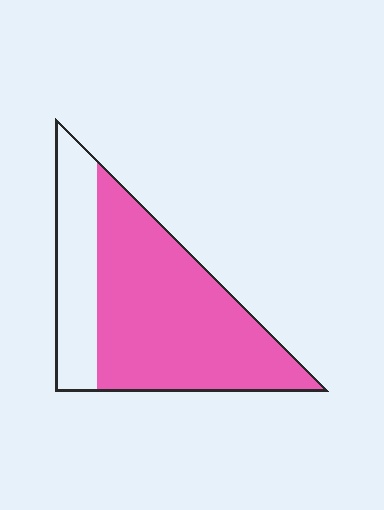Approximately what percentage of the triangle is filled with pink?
Approximately 70%.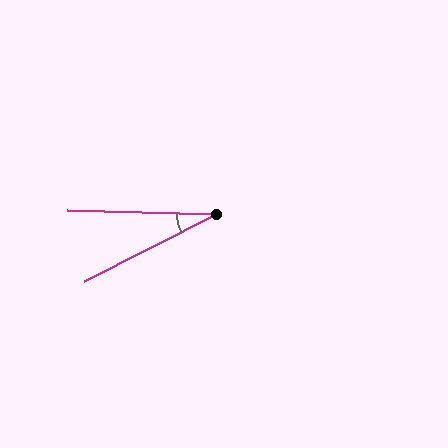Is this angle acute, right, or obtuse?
It is acute.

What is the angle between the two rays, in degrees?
Approximately 28 degrees.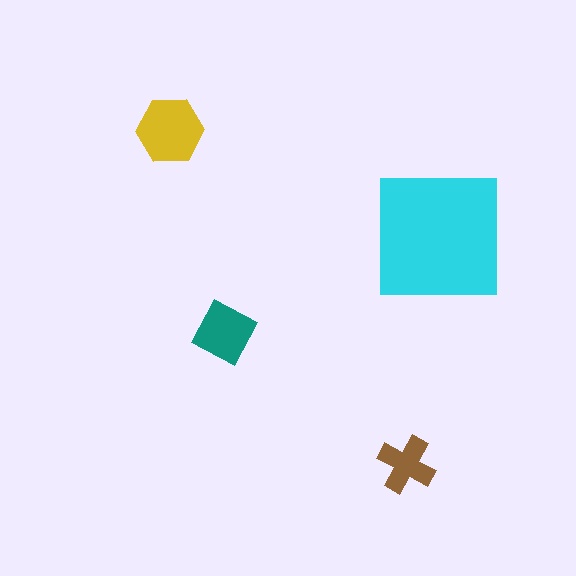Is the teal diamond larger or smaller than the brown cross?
Larger.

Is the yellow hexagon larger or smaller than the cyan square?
Smaller.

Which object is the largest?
The cyan square.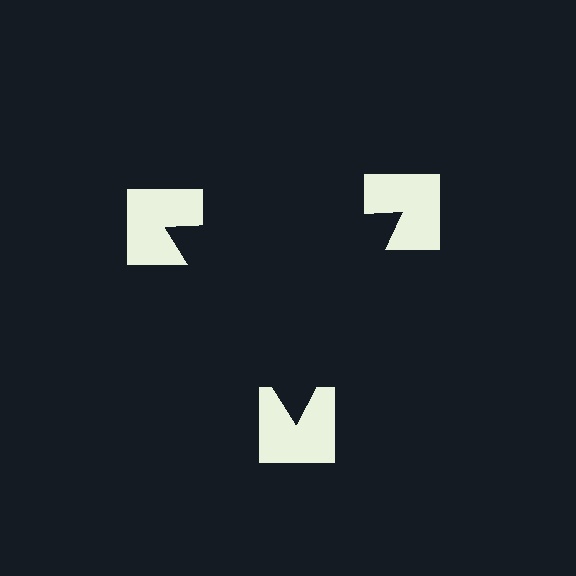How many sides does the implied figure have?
3 sides.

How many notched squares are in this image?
There are 3 — one at each vertex of the illusory triangle.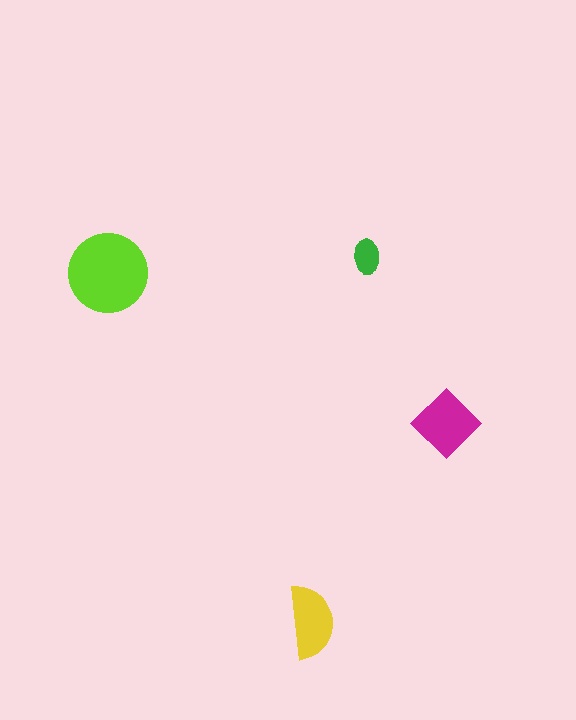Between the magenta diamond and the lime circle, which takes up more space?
The lime circle.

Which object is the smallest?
The green ellipse.